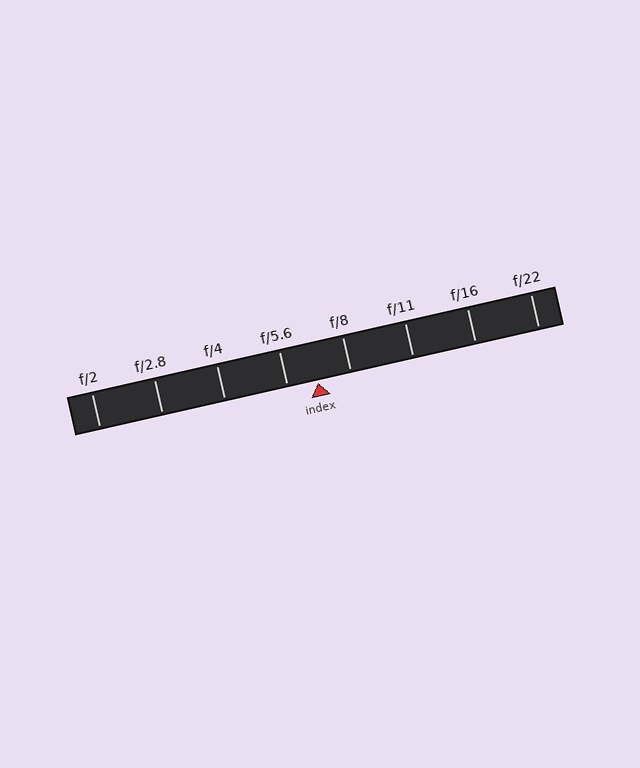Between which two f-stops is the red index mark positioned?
The index mark is between f/5.6 and f/8.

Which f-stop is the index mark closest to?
The index mark is closest to f/5.6.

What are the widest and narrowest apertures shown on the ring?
The widest aperture shown is f/2 and the narrowest is f/22.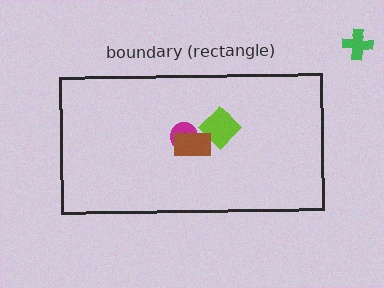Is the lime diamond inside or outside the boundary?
Inside.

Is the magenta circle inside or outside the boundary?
Inside.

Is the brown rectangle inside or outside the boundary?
Inside.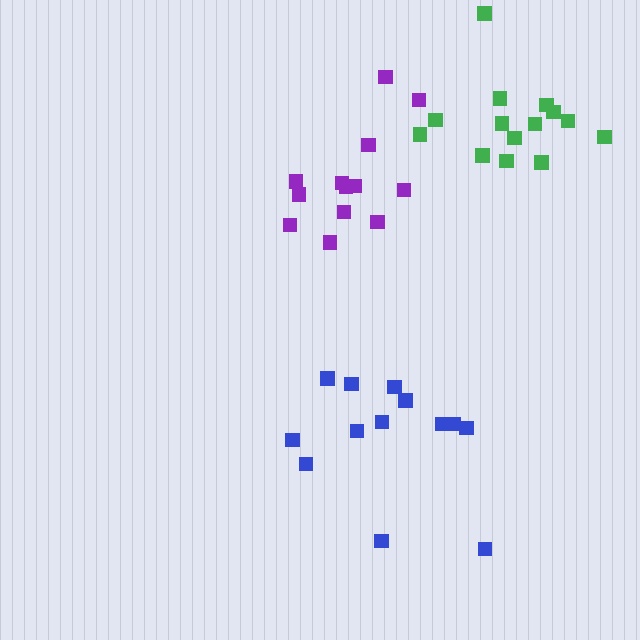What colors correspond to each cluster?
The clusters are colored: blue, green, purple.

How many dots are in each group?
Group 1: 13 dots, Group 2: 14 dots, Group 3: 13 dots (40 total).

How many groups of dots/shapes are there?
There are 3 groups.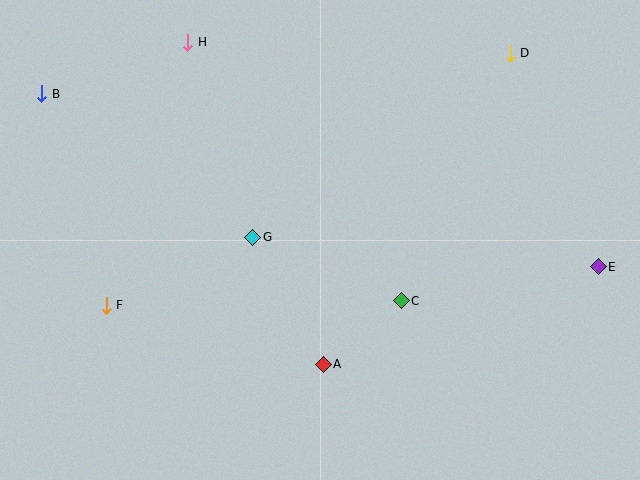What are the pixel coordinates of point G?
Point G is at (253, 237).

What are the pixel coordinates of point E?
Point E is at (598, 267).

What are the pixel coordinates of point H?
Point H is at (188, 42).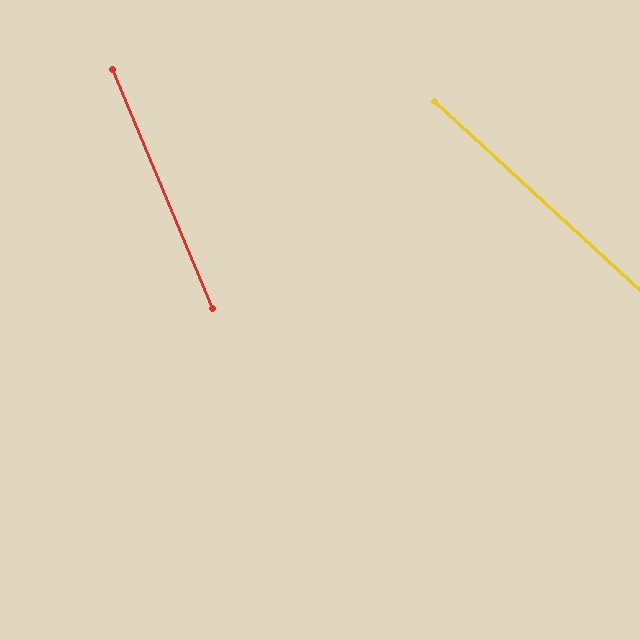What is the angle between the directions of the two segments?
Approximately 25 degrees.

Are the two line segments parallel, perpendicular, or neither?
Neither parallel nor perpendicular — they differ by about 25°.